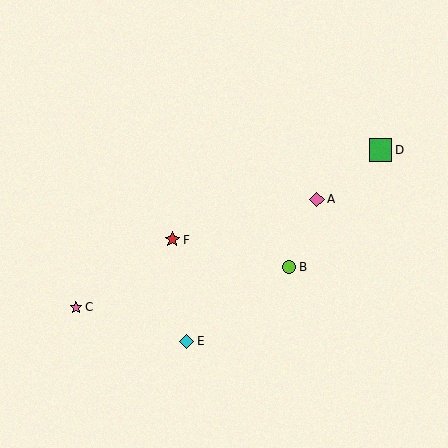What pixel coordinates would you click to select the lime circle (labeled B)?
Click at (289, 267) to select the lime circle B.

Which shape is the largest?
The green square (labeled D) is the largest.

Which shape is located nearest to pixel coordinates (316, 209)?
The pink diamond (labeled A) at (317, 199) is nearest to that location.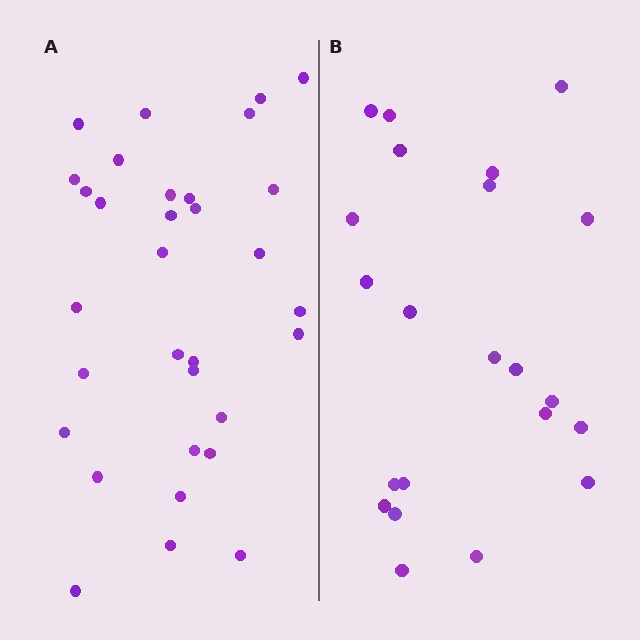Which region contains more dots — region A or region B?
Region A (the left region) has more dots.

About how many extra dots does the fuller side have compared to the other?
Region A has roughly 10 or so more dots than region B.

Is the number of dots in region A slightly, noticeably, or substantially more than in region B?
Region A has substantially more. The ratio is roughly 1.5 to 1.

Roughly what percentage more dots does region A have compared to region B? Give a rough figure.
About 45% more.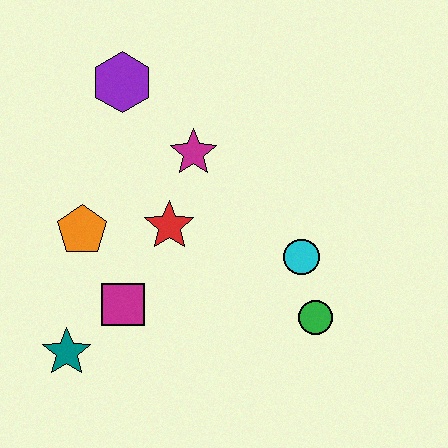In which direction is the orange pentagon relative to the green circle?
The orange pentagon is to the left of the green circle.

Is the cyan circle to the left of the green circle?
Yes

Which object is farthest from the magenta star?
The teal star is farthest from the magenta star.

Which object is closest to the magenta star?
The red star is closest to the magenta star.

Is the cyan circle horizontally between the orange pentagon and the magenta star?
No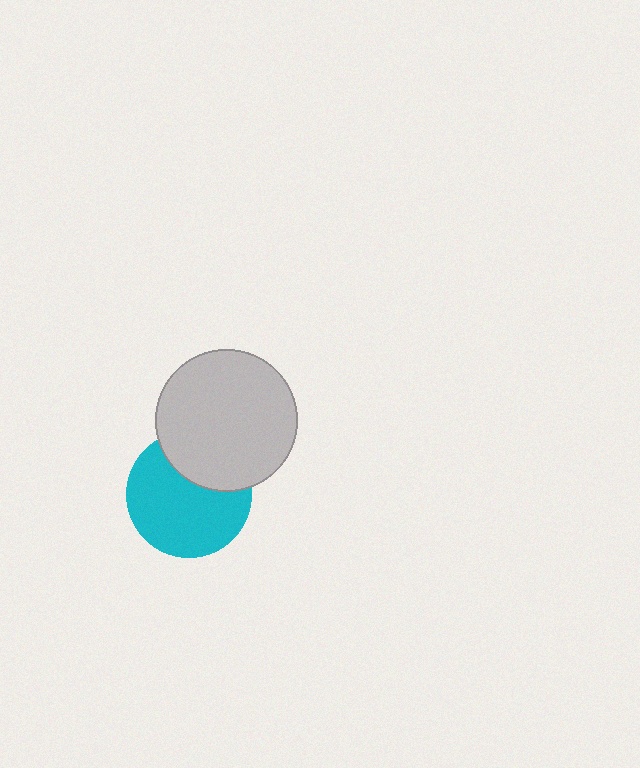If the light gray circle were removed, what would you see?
You would see the complete cyan circle.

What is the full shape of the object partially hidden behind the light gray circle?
The partially hidden object is a cyan circle.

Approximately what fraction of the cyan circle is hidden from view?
Roughly 30% of the cyan circle is hidden behind the light gray circle.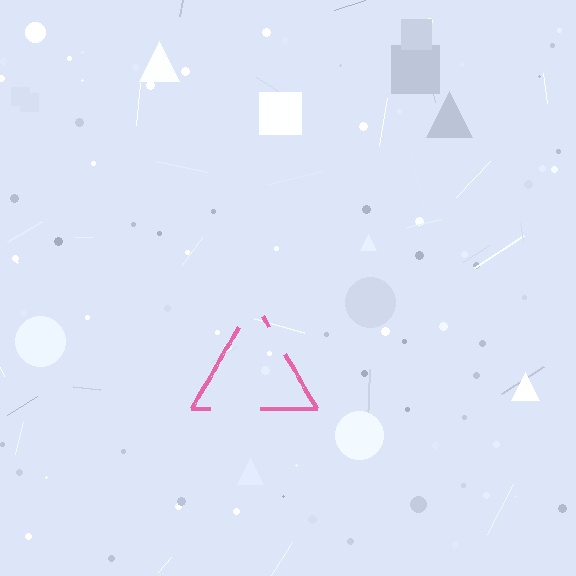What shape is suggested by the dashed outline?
The dashed outline suggests a triangle.